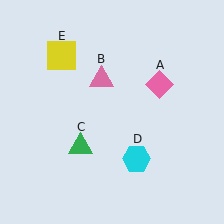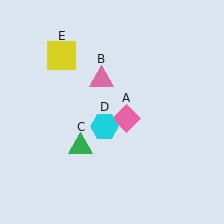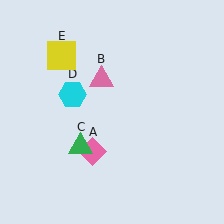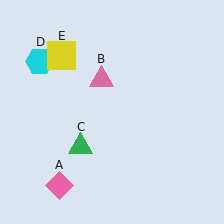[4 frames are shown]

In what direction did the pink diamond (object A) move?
The pink diamond (object A) moved down and to the left.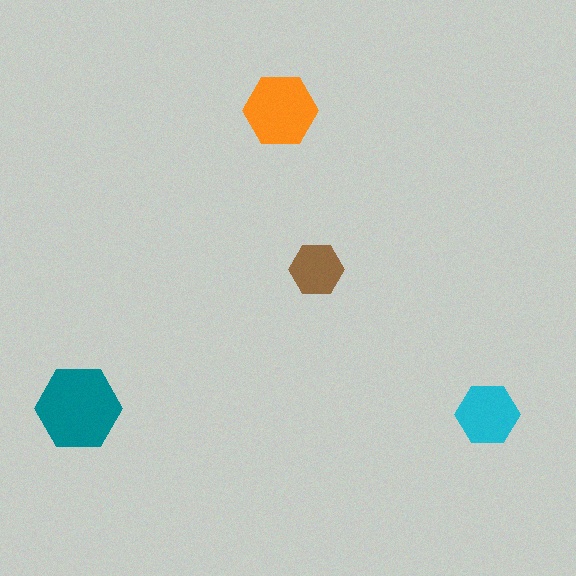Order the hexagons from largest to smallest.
the teal one, the orange one, the cyan one, the brown one.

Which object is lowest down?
The cyan hexagon is bottommost.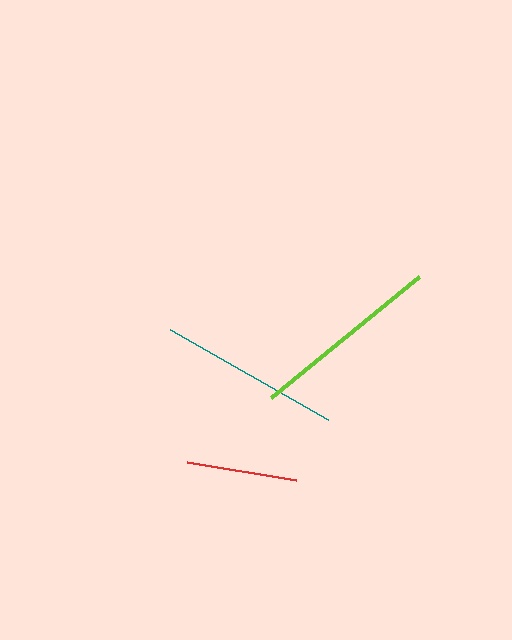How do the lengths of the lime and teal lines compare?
The lime and teal lines are approximately the same length.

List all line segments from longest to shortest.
From longest to shortest: lime, teal, red.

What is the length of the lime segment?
The lime segment is approximately 191 pixels long.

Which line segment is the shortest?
The red line is the shortest at approximately 110 pixels.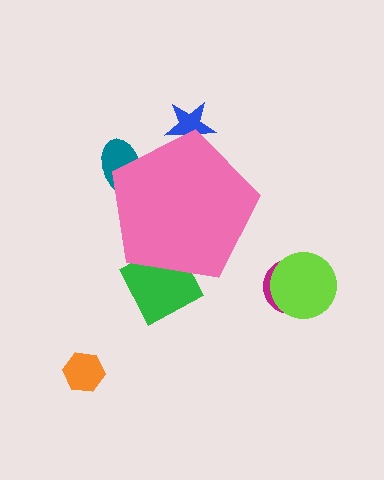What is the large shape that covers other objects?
A pink pentagon.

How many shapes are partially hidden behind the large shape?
3 shapes are partially hidden.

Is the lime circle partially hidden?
No, the lime circle is fully visible.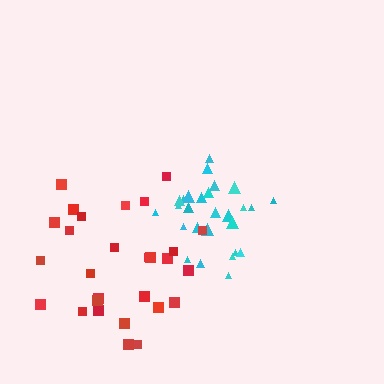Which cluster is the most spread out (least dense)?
Red.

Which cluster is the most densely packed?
Cyan.